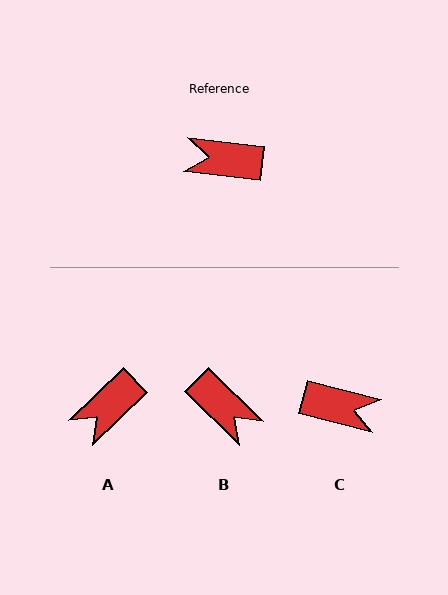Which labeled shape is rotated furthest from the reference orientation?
C, about 172 degrees away.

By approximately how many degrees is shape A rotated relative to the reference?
Approximately 51 degrees counter-clockwise.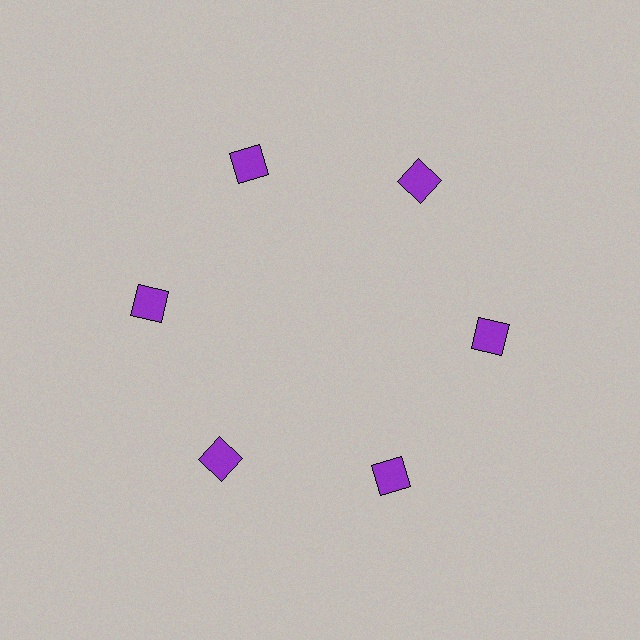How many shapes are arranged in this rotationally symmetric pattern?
There are 6 shapes, arranged in 6 groups of 1.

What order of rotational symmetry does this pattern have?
This pattern has 6-fold rotational symmetry.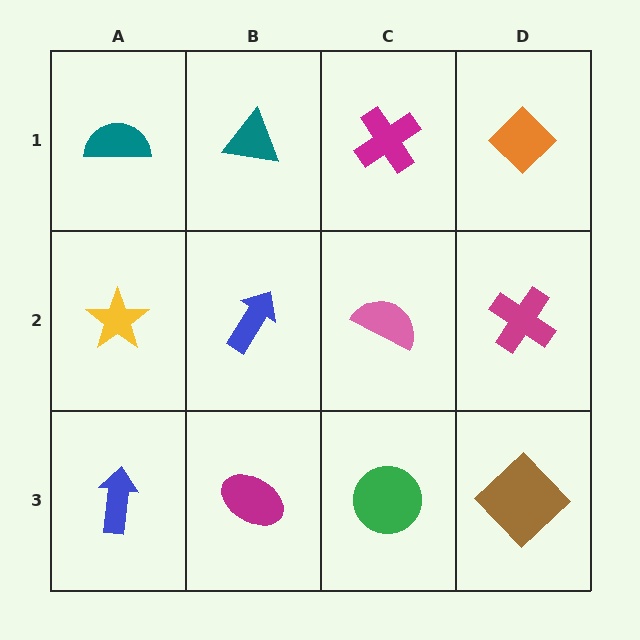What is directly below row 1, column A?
A yellow star.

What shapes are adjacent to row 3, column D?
A magenta cross (row 2, column D), a green circle (row 3, column C).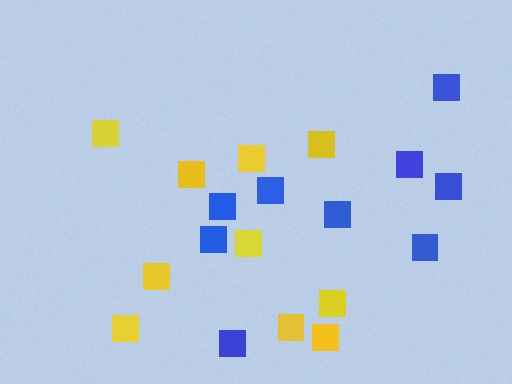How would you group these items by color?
There are 2 groups: one group of yellow squares (10) and one group of blue squares (9).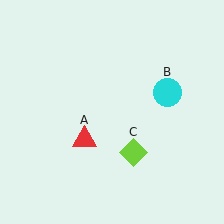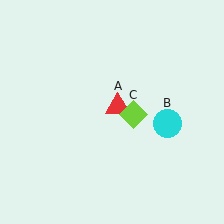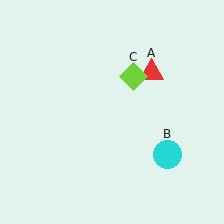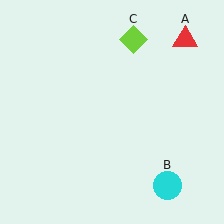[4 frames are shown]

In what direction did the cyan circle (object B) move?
The cyan circle (object B) moved down.